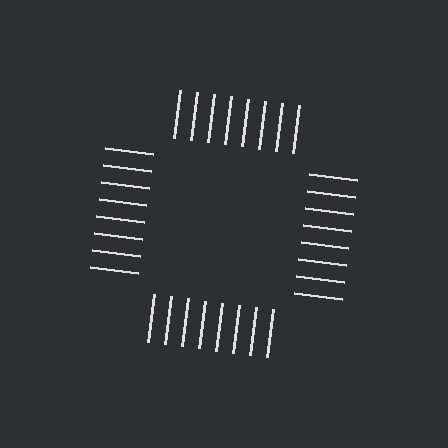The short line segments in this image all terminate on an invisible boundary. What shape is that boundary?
An illusory square — the line segments terminate on its edges but no continuous stroke is drawn.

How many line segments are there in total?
32 — 8 along each of the 4 edges.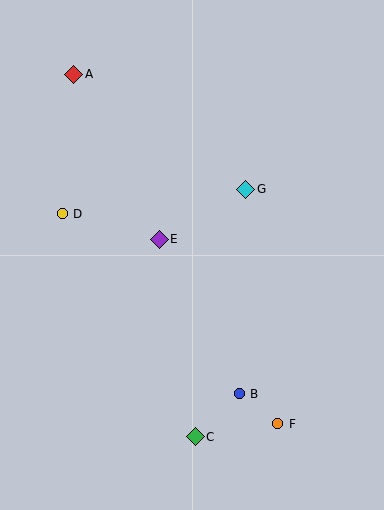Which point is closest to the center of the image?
Point E at (159, 239) is closest to the center.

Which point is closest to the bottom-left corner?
Point C is closest to the bottom-left corner.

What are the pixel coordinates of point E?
Point E is at (159, 239).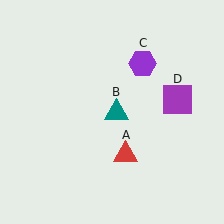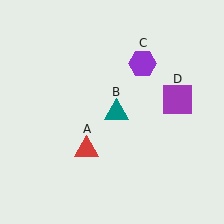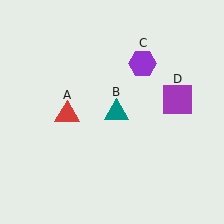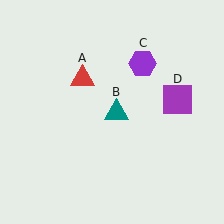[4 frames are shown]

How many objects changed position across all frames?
1 object changed position: red triangle (object A).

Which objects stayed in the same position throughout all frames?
Teal triangle (object B) and purple hexagon (object C) and purple square (object D) remained stationary.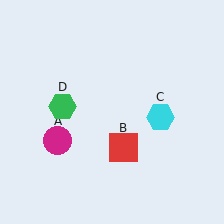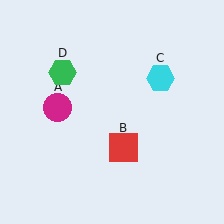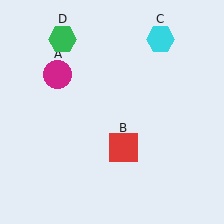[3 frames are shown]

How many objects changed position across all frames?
3 objects changed position: magenta circle (object A), cyan hexagon (object C), green hexagon (object D).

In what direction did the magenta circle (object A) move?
The magenta circle (object A) moved up.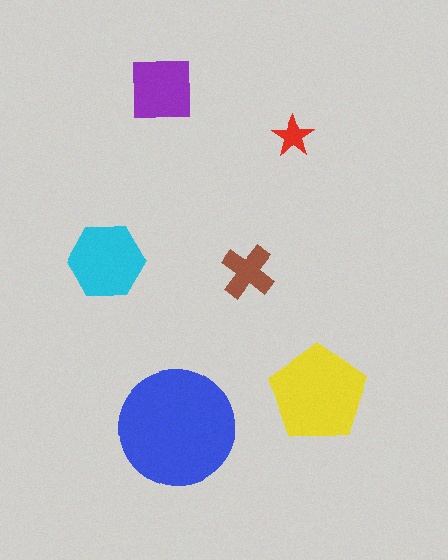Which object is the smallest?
The red star.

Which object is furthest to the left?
The cyan hexagon is leftmost.